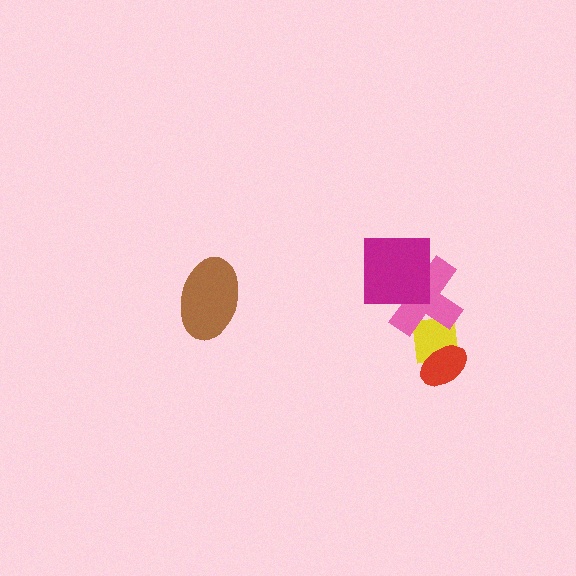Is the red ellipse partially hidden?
No, no other shape covers it.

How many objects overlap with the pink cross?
2 objects overlap with the pink cross.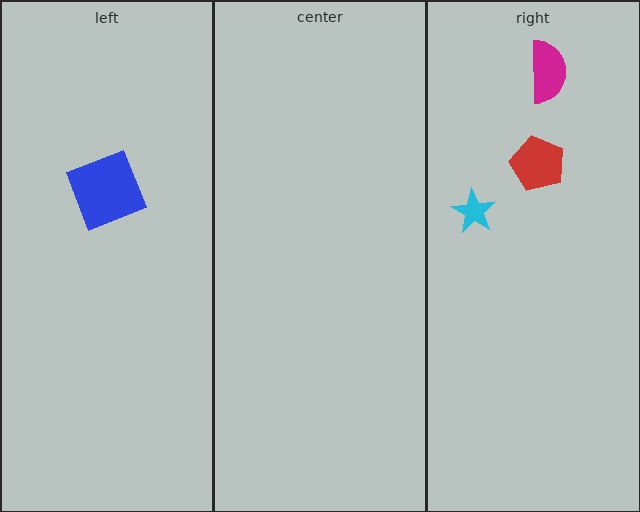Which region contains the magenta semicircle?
The right region.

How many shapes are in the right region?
3.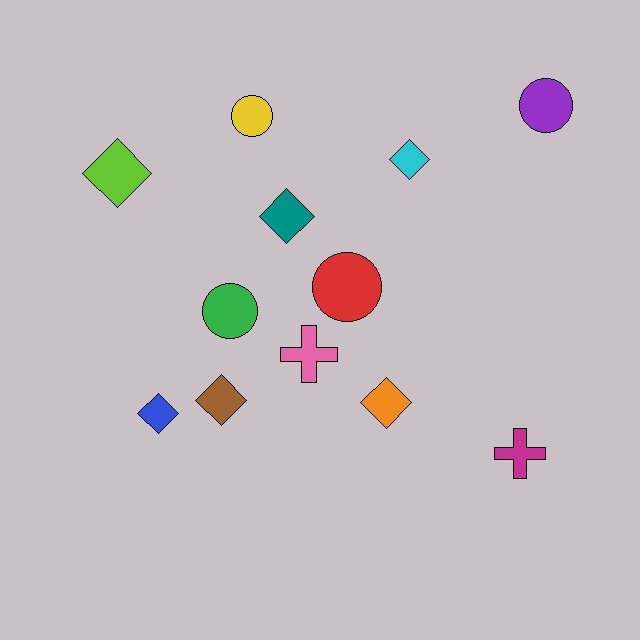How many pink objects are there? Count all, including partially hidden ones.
There is 1 pink object.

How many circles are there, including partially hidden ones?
There are 4 circles.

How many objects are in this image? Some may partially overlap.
There are 12 objects.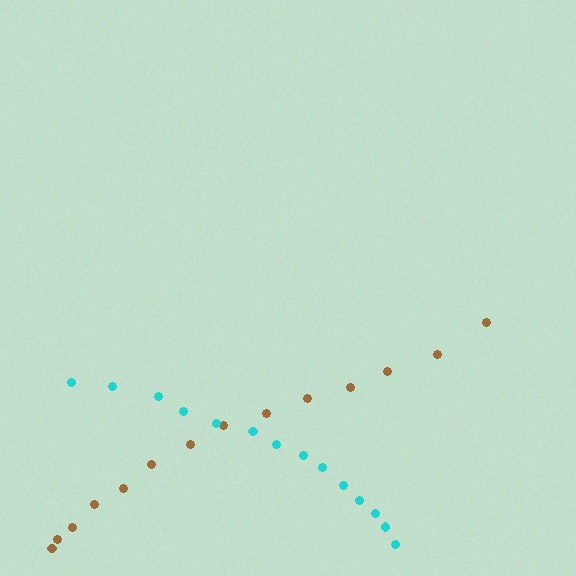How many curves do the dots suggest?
There are 2 distinct paths.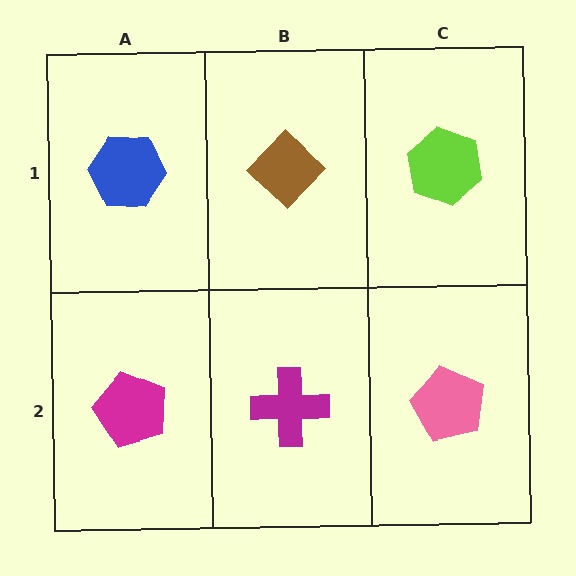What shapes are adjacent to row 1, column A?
A magenta pentagon (row 2, column A), a brown diamond (row 1, column B).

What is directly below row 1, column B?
A magenta cross.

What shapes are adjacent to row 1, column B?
A magenta cross (row 2, column B), a blue hexagon (row 1, column A), a lime hexagon (row 1, column C).